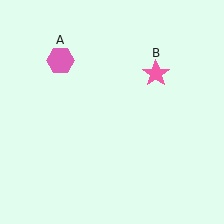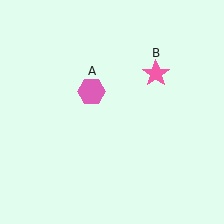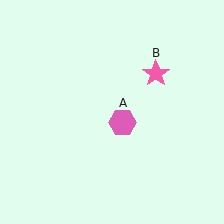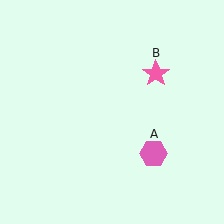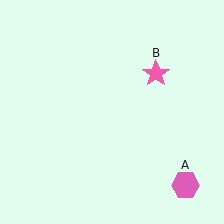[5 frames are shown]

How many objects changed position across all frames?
1 object changed position: pink hexagon (object A).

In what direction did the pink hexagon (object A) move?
The pink hexagon (object A) moved down and to the right.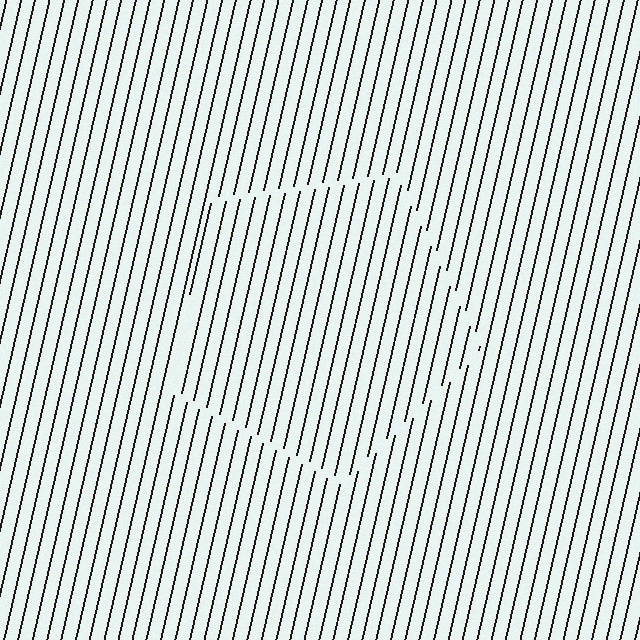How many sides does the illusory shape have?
5 sides — the line-ends trace a pentagon.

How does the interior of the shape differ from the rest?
The interior of the shape contains the same grating, shifted by half a period — the contour is defined by the phase discontinuity where line-ends from the inner and outer gratings abut.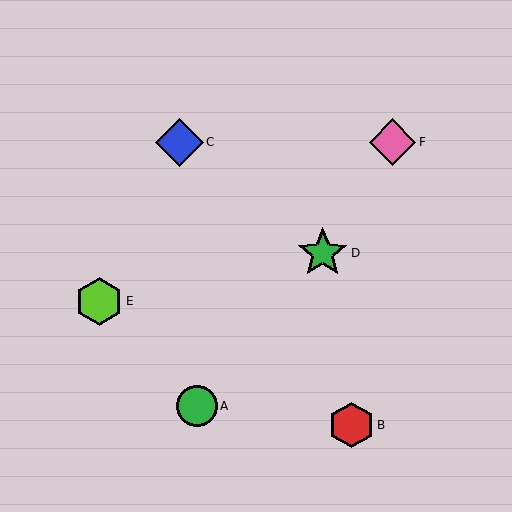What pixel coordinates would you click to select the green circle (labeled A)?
Click at (197, 406) to select the green circle A.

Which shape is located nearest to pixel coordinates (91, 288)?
The lime hexagon (labeled E) at (99, 301) is nearest to that location.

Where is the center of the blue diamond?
The center of the blue diamond is at (179, 142).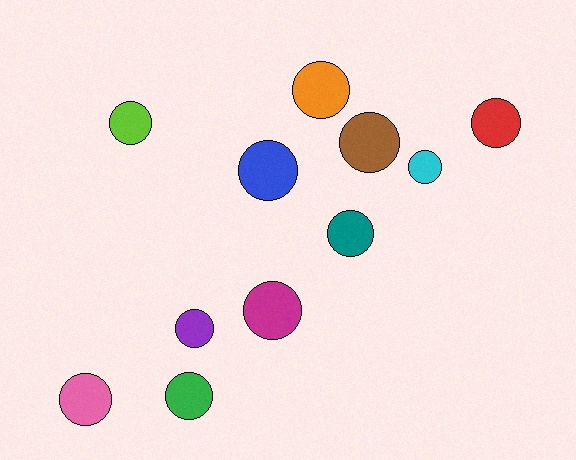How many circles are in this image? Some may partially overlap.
There are 11 circles.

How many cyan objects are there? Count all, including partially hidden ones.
There is 1 cyan object.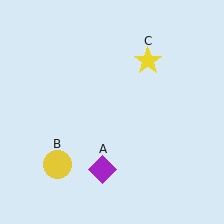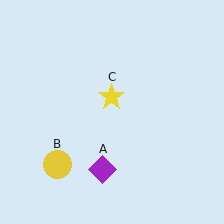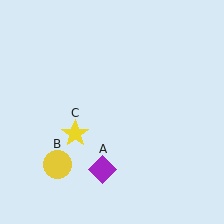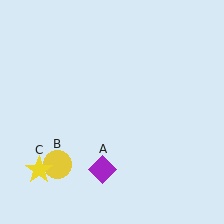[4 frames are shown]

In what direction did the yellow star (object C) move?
The yellow star (object C) moved down and to the left.